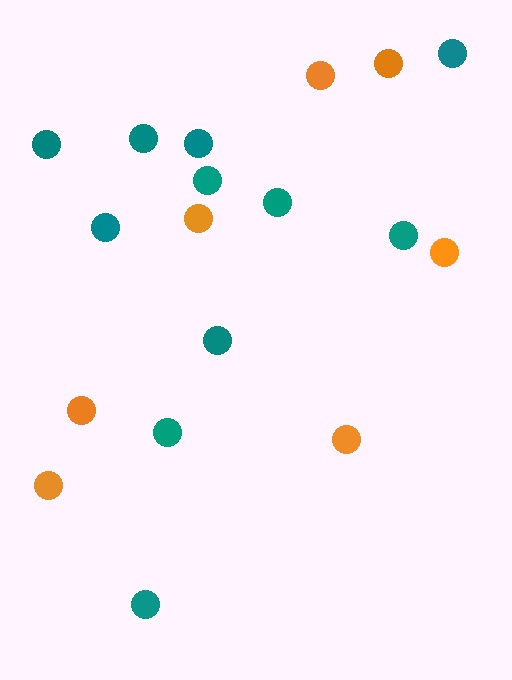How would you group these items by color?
There are 2 groups: one group of teal circles (11) and one group of orange circles (7).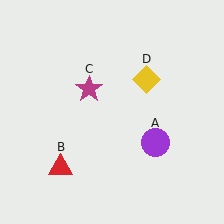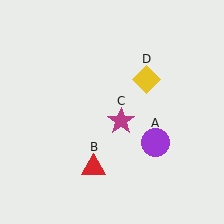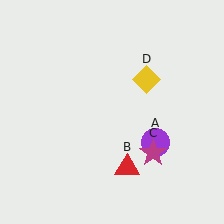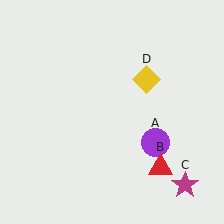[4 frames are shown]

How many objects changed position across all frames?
2 objects changed position: red triangle (object B), magenta star (object C).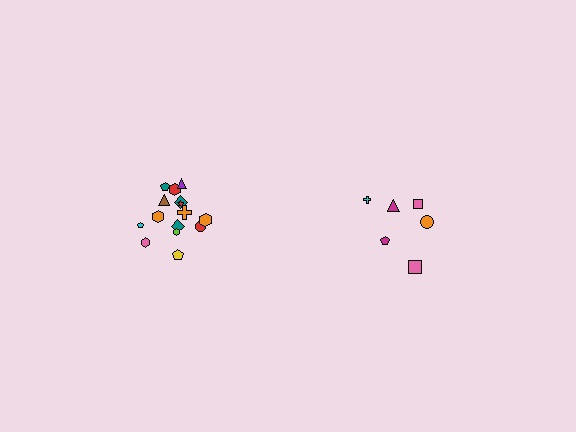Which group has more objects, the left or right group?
The left group.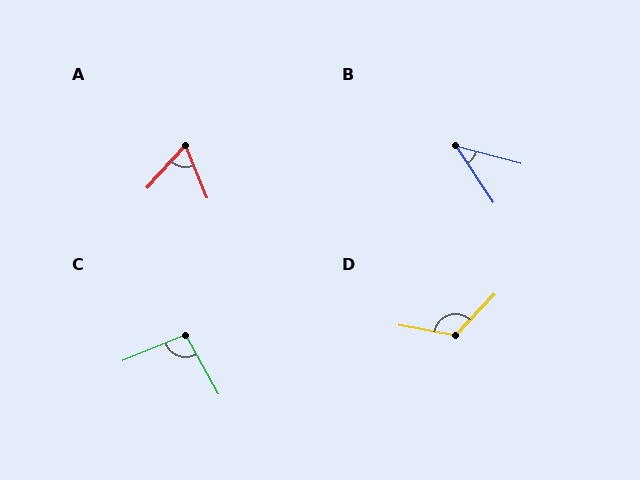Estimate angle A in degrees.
Approximately 64 degrees.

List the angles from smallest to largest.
B (41°), A (64°), C (97°), D (124°).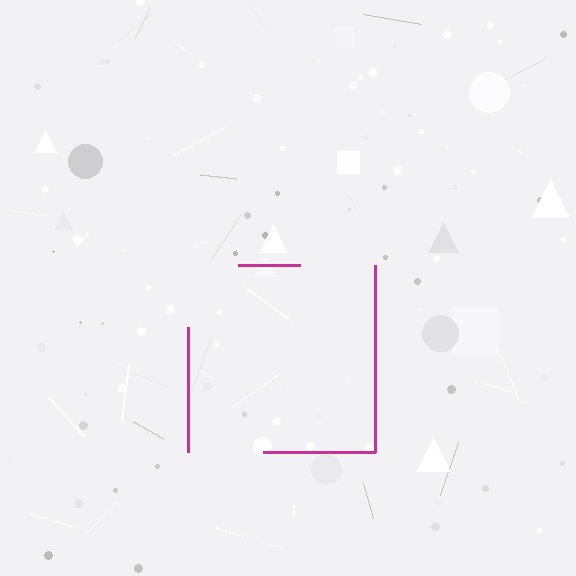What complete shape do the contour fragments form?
The contour fragments form a square.